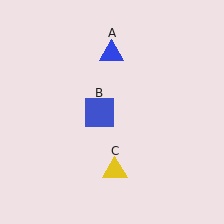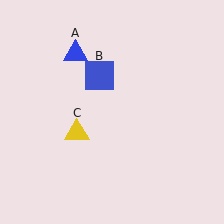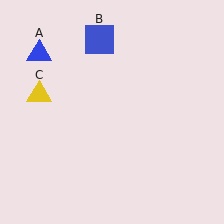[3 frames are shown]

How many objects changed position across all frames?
3 objects changed position: blue triangle (object A), blue square (object B), yellow triangle (object C).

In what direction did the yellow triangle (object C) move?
The yellow triangle (object C) moved up and to the left.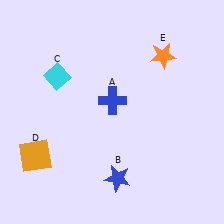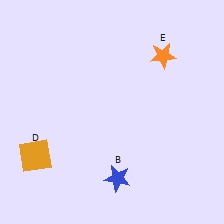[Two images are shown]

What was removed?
The cyan diamond (C), the blue cross (A) were removed in Image 2.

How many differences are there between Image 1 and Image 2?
There are 2 differences between the two images.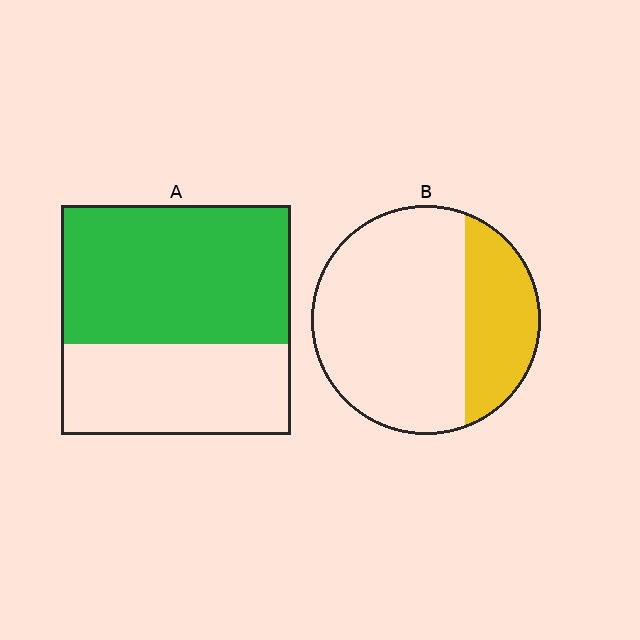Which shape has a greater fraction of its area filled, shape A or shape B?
Shape A.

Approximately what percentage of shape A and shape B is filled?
A is approximately 60% and B is approximately 30%.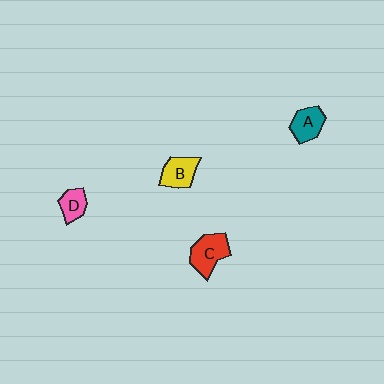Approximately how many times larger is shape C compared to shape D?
Approximately 1.7 times.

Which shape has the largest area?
Shape C (red).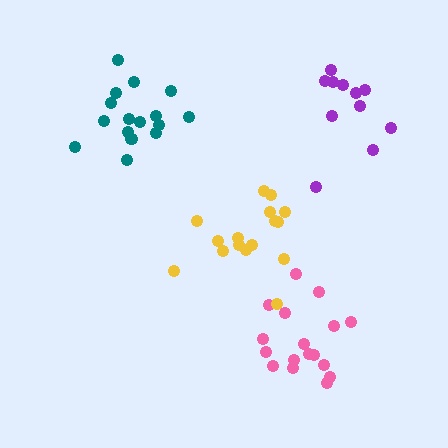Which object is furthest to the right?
The purple cluster is rightmost.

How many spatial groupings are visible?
There are 4 spatial groupings.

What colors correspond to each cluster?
The clusters are colored: pink, teal, purple, yellow.